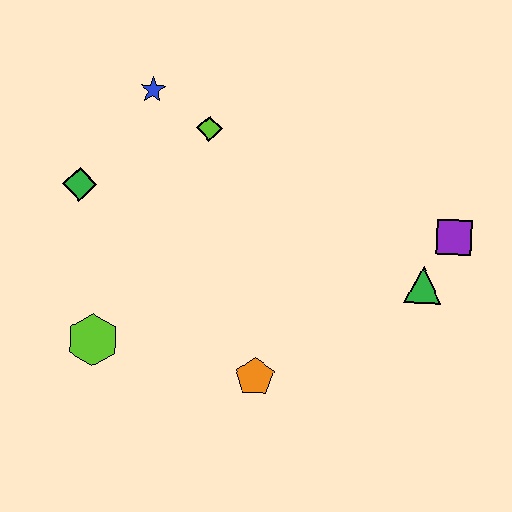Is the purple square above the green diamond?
No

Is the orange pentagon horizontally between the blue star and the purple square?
Yes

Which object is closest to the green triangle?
The purple square is closest to the green triangle.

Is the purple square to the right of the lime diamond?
Yes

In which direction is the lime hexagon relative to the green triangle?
The lime hexagon is to the left of the green triangle.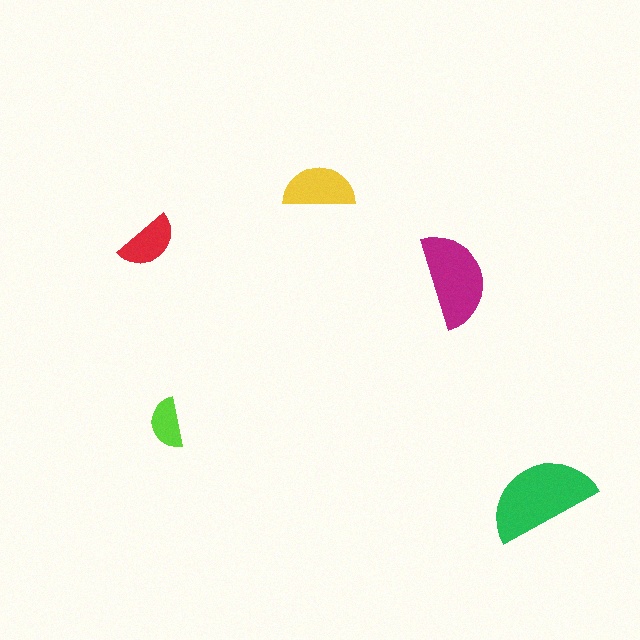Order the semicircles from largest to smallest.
the green one, the magenta one, the yellow one, the red one, the lime one.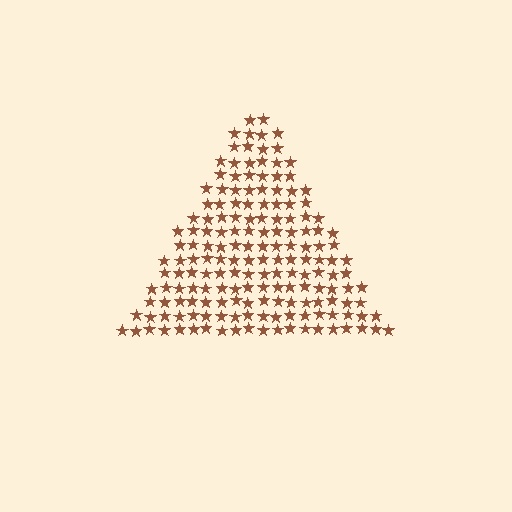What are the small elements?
The small elements are stars.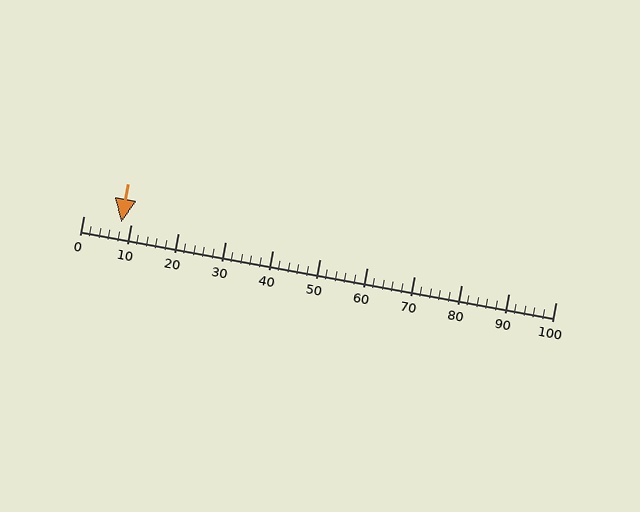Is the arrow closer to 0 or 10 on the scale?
The arrow is closer to 10.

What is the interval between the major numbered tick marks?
The major tick marks are spaced 10 units apart.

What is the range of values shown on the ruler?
The ruler shows values from 0 to 100.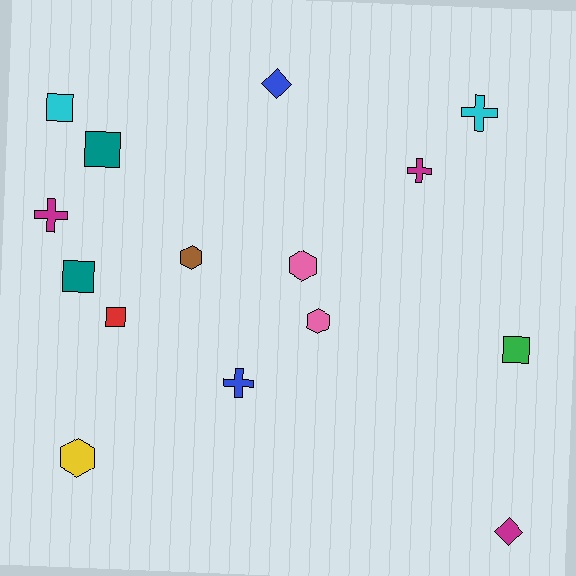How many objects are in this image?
There are 15 objects.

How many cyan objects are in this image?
There are 2 cyan objects.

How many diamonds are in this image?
There are 2 diamonds.